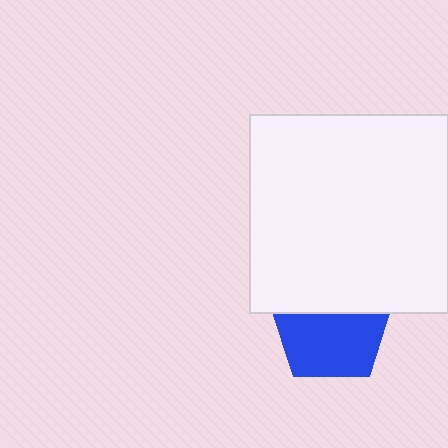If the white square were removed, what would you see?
You would see the complete blue pentagon.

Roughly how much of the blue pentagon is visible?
About half of it is visible (roughly 61%).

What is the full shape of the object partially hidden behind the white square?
The partially hidden object is a blue pentagon.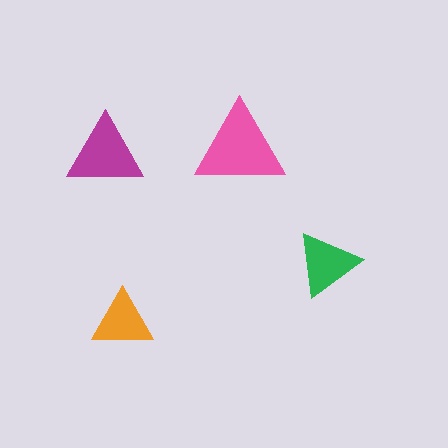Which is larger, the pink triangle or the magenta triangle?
The pink one.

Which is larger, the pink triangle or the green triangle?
The pink one.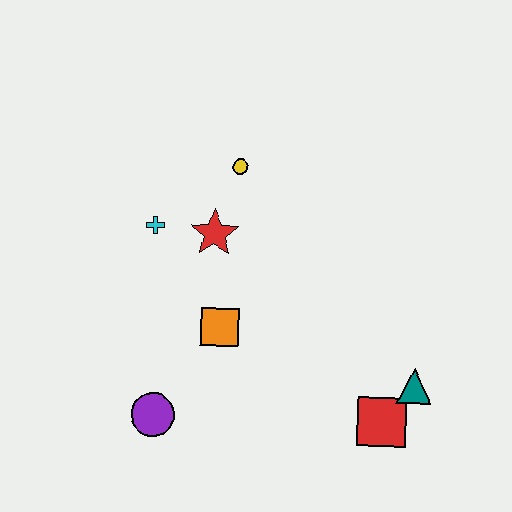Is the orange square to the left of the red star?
No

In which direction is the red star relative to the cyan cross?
The red star is to the right of the cyan cross.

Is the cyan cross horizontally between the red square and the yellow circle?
No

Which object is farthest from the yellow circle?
The red square is farthest from the yellow circle.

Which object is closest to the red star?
The cyan cross is closest to the red star.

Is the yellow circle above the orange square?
Yes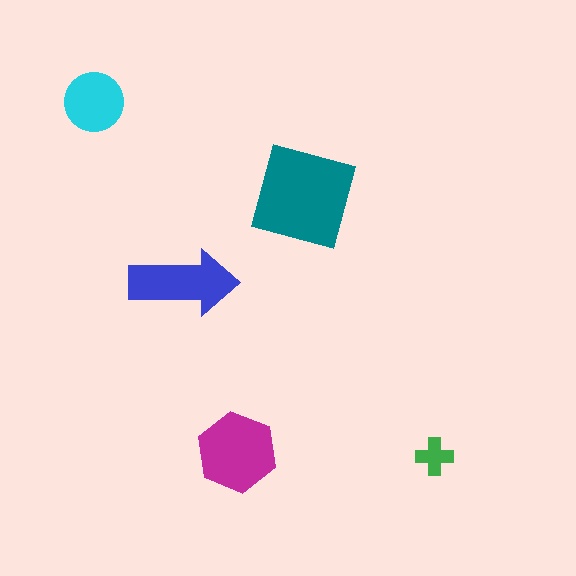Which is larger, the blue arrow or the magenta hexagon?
The magenta hexagon.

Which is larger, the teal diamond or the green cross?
The teal diamond.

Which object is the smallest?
The green cross.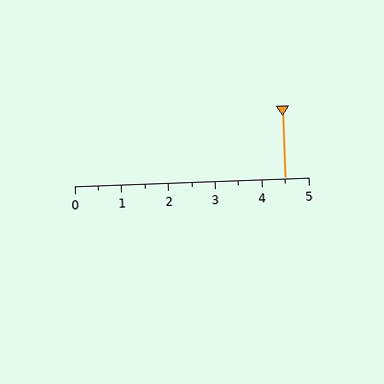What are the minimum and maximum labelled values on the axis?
The axis runs from 0 to 5.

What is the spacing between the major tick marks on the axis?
The major ticks are spaced 1 apart.